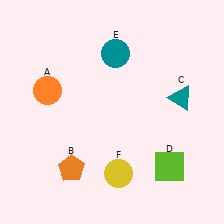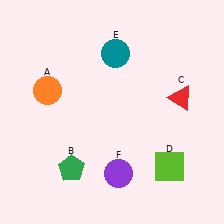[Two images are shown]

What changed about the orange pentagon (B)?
In Image 1, B is orange. In Image 2, it changed to green.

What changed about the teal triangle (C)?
In Image 1, C is teal. In Image 2, it changed to red.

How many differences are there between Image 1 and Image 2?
There are 3 differences between the two images.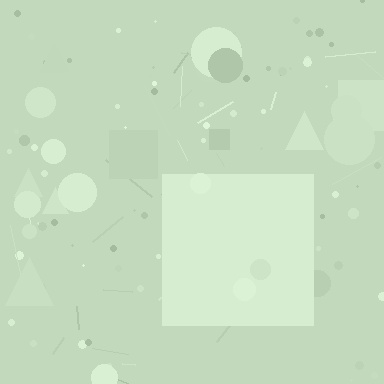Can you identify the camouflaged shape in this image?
The camouflaged shape is a square.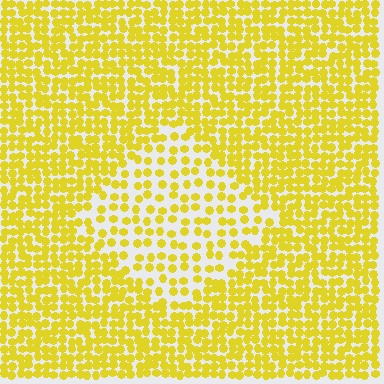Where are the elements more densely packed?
The elements are more densely packed outside the diamond boundary.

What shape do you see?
I see a diamond.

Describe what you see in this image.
The image contains small yellow elements arranged at two different densities. A diamond-shaped region is visible where the elements are less densely packed than the surrounding area.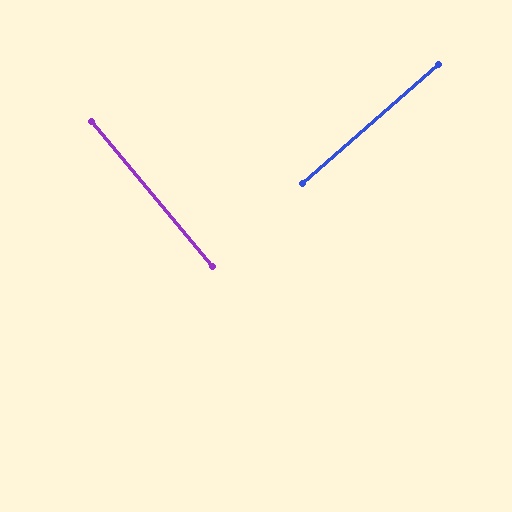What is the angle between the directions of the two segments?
Approximately 89 degrees.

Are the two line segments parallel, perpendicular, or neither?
Perpendicular — they meet at approximately 89°.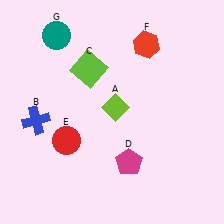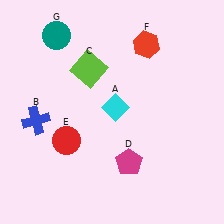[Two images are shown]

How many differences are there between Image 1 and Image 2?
There is 1 difference between the two images.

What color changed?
The diamond (A) changed from lime in Image 1 to cyan in Image 2.